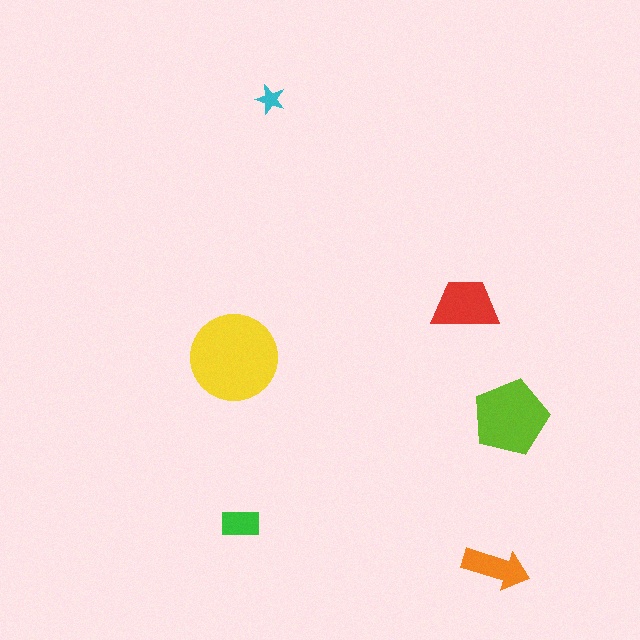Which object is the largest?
The yellow circle.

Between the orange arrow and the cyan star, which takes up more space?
The orange arrow.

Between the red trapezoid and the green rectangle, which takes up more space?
The red trapezoid.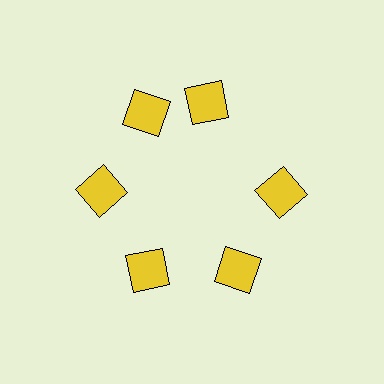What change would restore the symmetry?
The symmetry would be restored by rotating it back into even spacing with its neighbors so that all 6 squares sit at equal angles and equal distance from the center.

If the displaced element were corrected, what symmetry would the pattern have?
It would have 6-fold rotational symmetry — the pattern would map onto itself every 60 degrees.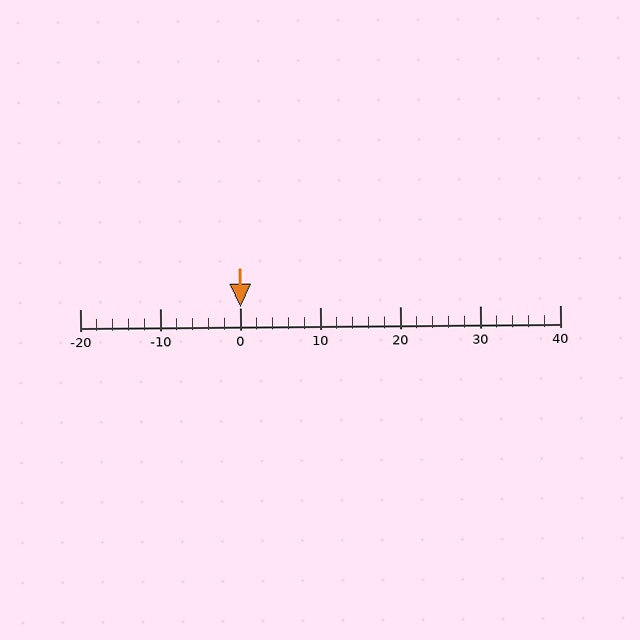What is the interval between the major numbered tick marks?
The major tick marks are spaced 10 units apart.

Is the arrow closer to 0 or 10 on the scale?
The arrow is closer to 0.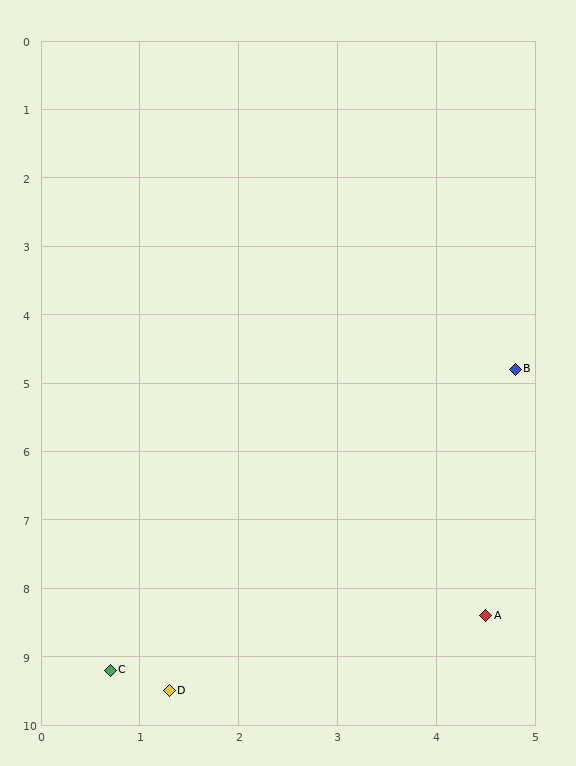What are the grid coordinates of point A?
Point A is at approximately (4.5, 8.4).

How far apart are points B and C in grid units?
Points B and C are about 6.0 grid units apart.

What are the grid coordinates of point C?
Point C is at approximately (0.7, 9.2).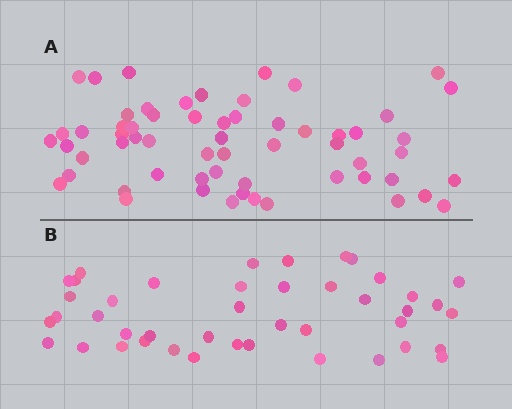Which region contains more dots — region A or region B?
Region A (the top region) has more dots.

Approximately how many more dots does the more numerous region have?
Region A has approximately 15 more dots than region B.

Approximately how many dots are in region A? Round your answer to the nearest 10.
About 60 dots.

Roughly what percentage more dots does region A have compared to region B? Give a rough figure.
About 40% more.